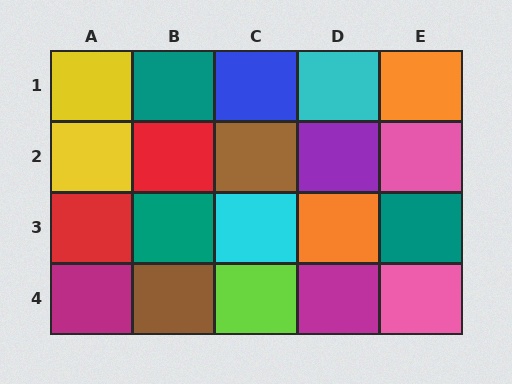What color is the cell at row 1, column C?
Blue.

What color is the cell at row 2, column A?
Yellow.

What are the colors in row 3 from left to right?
Red, teal, cyan, orange, teal.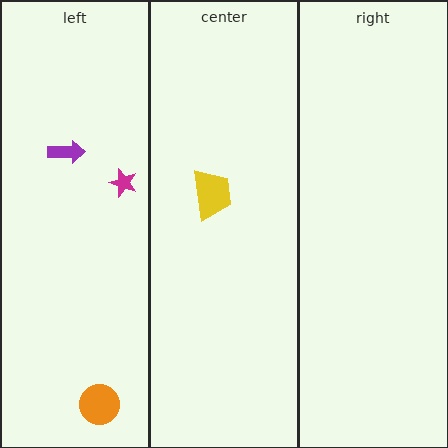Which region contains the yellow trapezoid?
The center region.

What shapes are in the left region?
The purple arrow, the orange circle, the magenta star.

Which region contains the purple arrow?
The left region.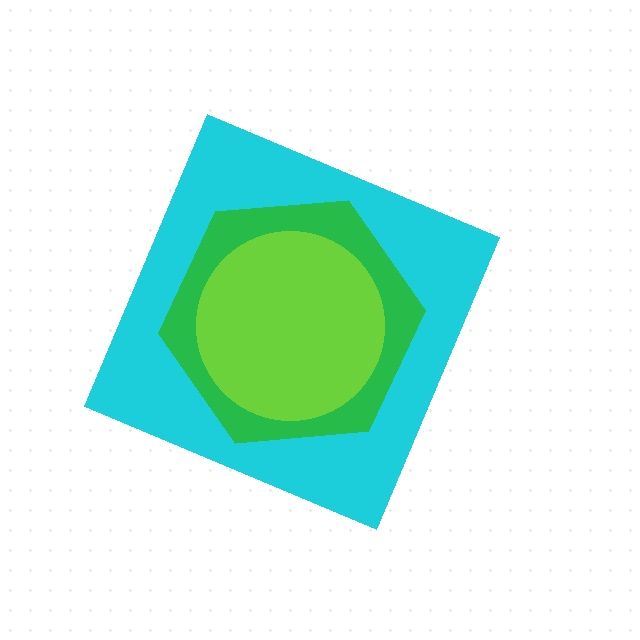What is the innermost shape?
The lime circle.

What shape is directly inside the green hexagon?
The lime circle.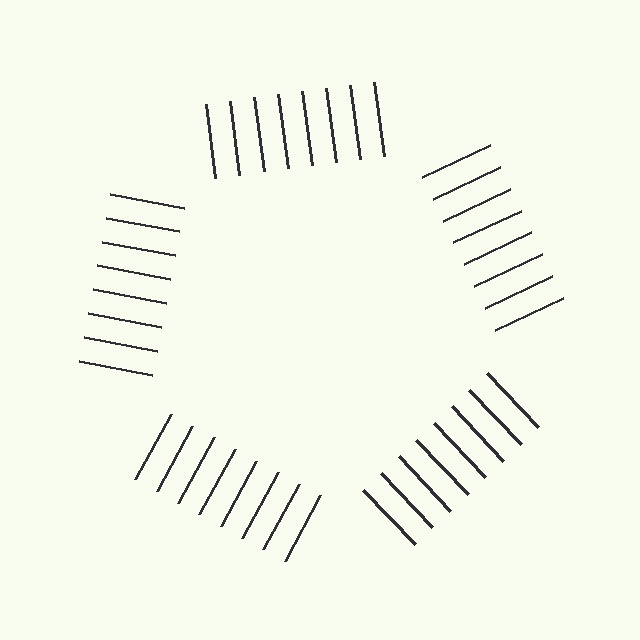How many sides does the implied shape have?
5 sides — the line-ends trace a pentagon.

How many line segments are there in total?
40 — 8 along each of the 5 edges.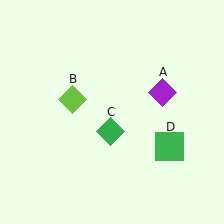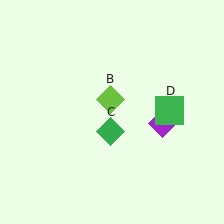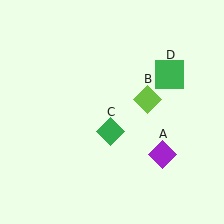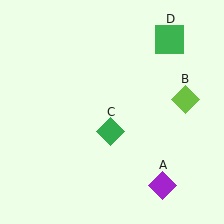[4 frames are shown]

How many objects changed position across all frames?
3 objects changed position: purple diamond (object A), lime diamond (object B), green square (object D).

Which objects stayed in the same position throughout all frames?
Green diamond (object C) remained stationary.